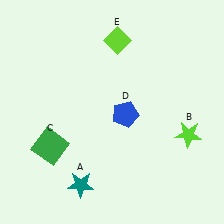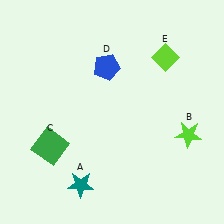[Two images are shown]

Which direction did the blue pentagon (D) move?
The blue pentagon (D) moved up.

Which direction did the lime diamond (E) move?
The lime diamond (E) moved right.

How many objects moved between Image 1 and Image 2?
2 objects moved between the two images.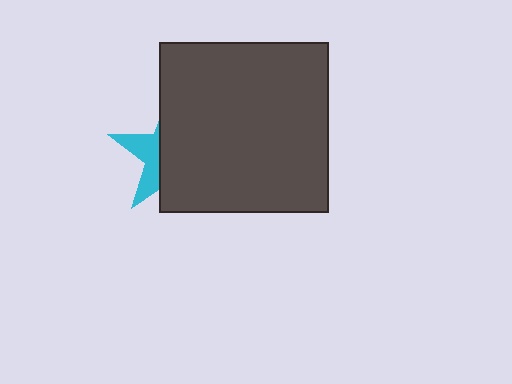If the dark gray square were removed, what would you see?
You would see the complete cyan star.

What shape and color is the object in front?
The object in front is a dark gray square.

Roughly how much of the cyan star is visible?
A small part of it is visible (roughly 33%).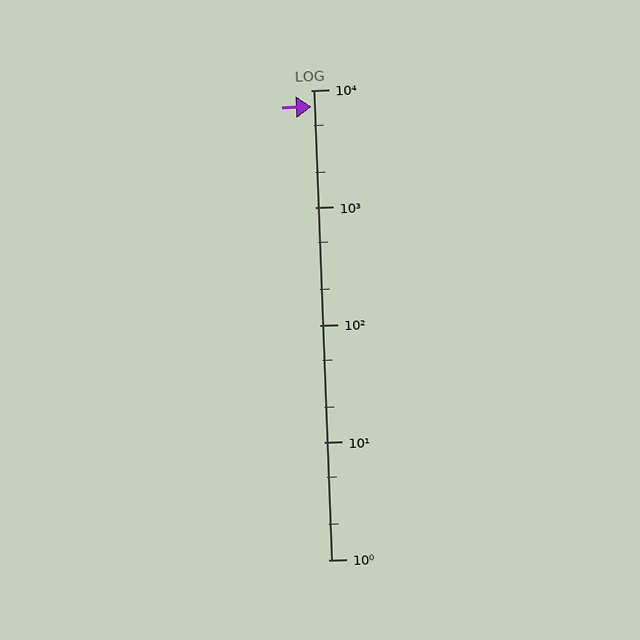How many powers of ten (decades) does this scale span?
The scale spans 4 decades, from 1 to 10000.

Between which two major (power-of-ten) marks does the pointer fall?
The pointer is between 1000 and 10000.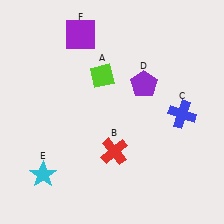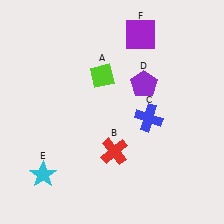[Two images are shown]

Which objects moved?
The objects that moved are: the blue cross (C), the purple square (F).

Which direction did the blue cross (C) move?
The blue cross (C) moved left.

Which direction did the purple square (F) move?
The purple square (F) moved right.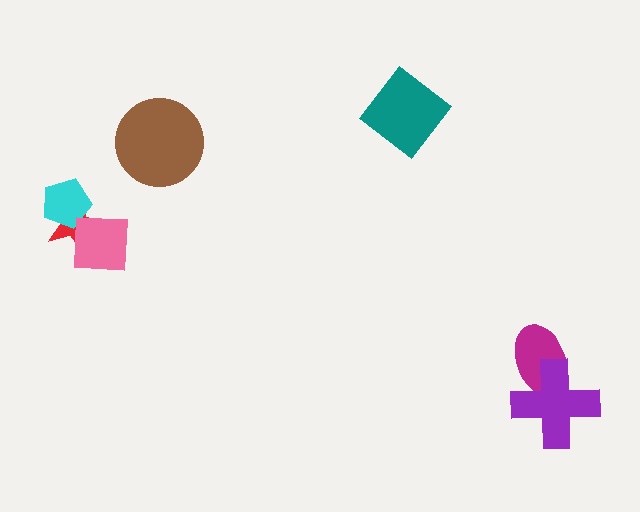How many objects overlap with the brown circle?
0 objects overlap with the brown circle.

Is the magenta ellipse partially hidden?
Yes, it is partially covered by another shape.